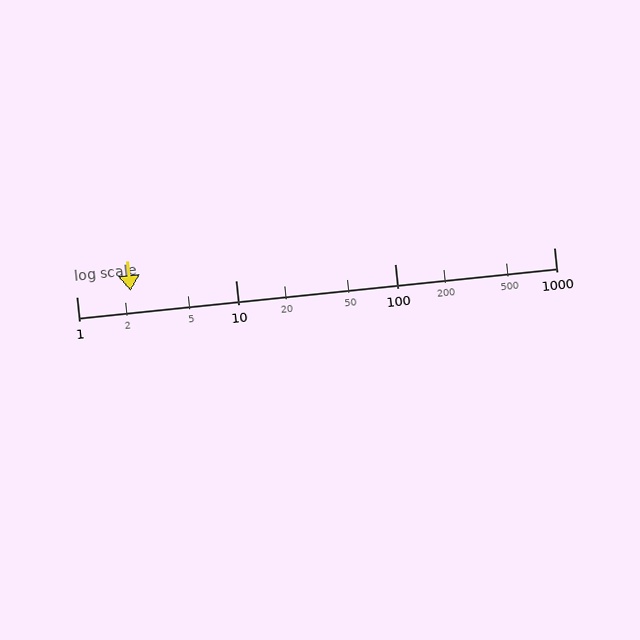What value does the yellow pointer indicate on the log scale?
The pointer indicates approximately 2.2.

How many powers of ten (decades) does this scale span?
The scale spans 3 decades, from 1 to 1000.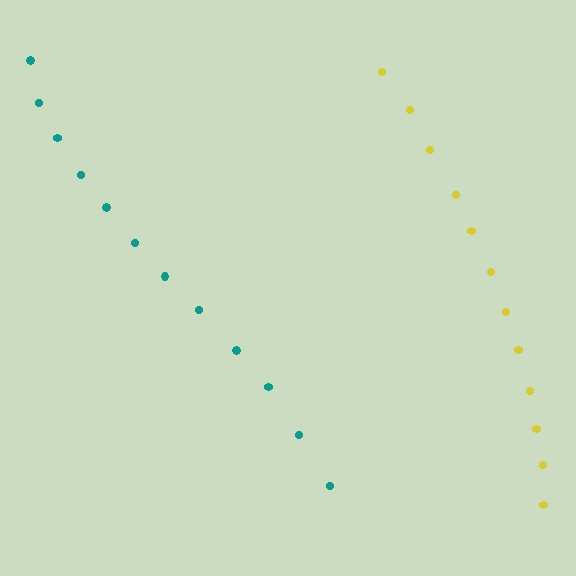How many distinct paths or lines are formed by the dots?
There are 2 distinct paths.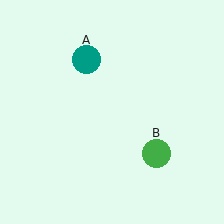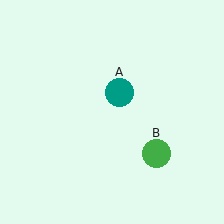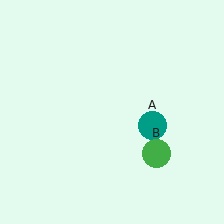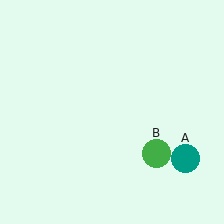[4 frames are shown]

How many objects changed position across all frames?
1 object changed position: teal circle (object A).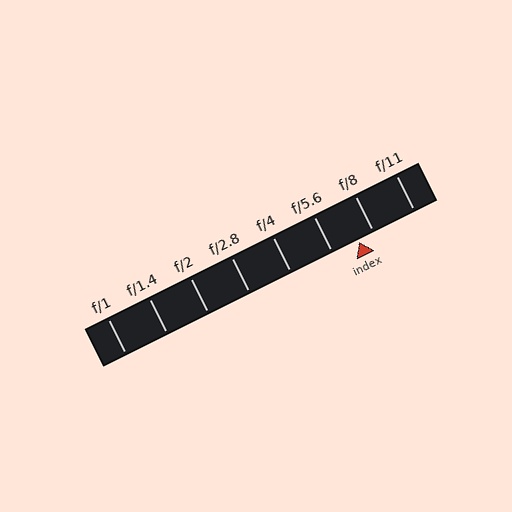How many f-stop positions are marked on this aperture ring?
There are 8 f-stop positions marked.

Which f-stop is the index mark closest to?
The index mark is closest to f/8.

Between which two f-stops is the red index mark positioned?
The index mark is between f/5.6 and f/8.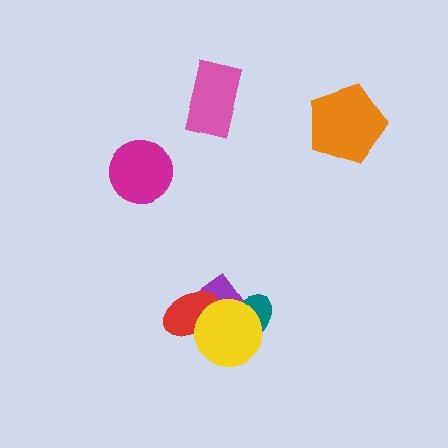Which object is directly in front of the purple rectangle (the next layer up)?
The teal ellipse is directly in front of the purple rectangle.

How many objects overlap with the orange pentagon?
0 objects overlap with the orange pentagon.